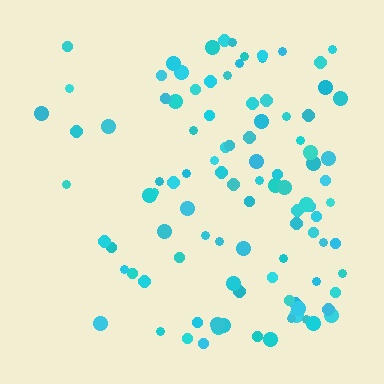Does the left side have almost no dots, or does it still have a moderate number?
Still a moderate number, just noticeably fewer than the right.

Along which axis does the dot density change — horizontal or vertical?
Horizontal.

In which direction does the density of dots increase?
From left to right, with the right side densest.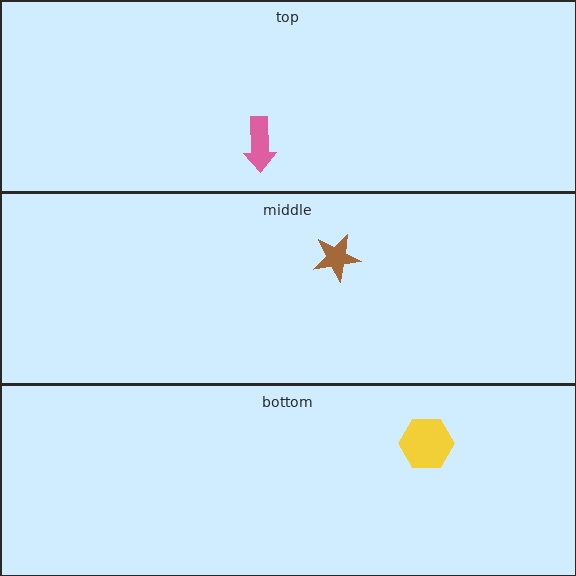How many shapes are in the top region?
1.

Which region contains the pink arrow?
The top region.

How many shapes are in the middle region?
1.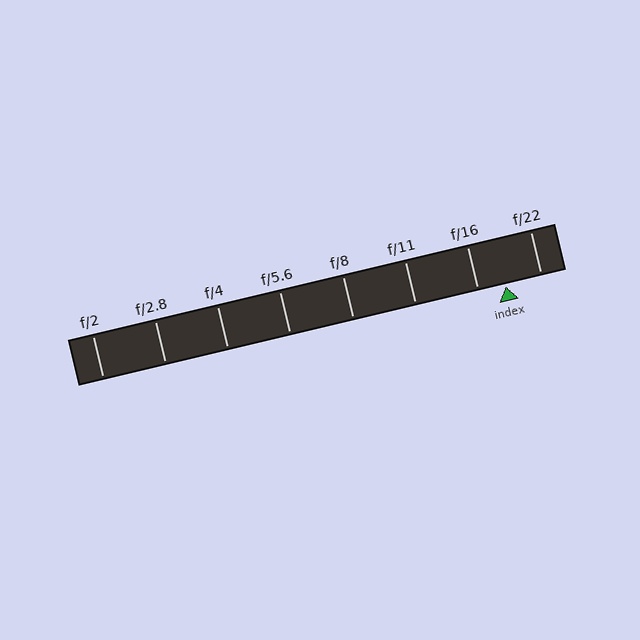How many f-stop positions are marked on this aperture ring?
There are 8 f-stop positions marked.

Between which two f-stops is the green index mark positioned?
The index mark is between f/16 and f/22.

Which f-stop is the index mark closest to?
The index mark is closest to f/16.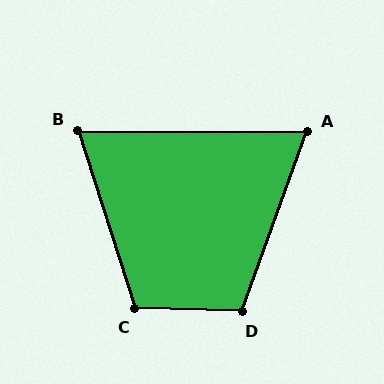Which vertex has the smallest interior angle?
A, at approximately 71 degrees.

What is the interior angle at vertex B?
Approximately 72 degrees (acute).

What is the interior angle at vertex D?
Approximately 108 degrees (obtuse).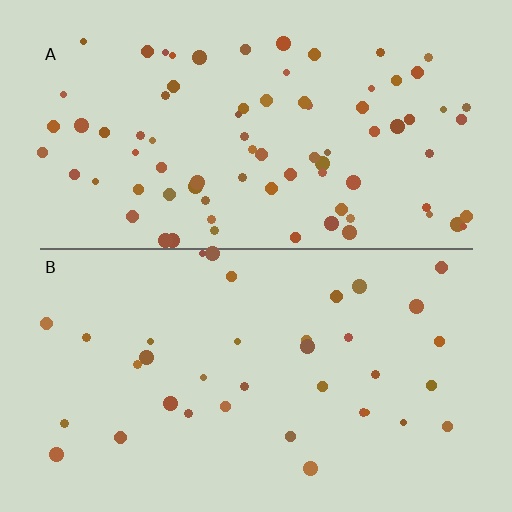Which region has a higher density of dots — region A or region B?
A (the top).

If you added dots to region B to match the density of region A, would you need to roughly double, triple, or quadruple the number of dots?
Approximately double.